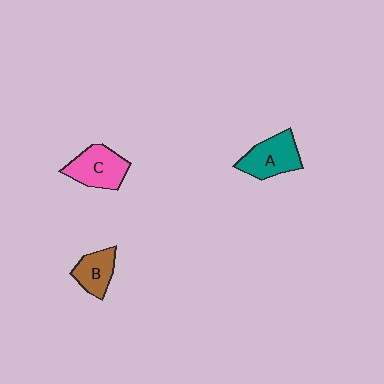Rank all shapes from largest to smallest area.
From largest to smallest: C (pink), A (teal), B (brown).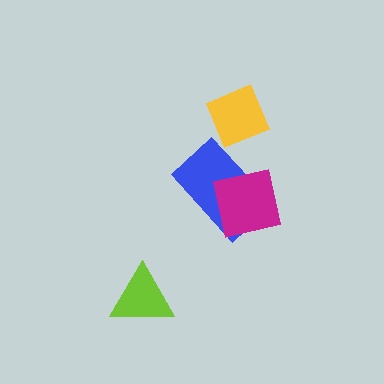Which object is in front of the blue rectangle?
The magenta square is in front of the blue rectangle.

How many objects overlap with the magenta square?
1 object overlaps with the magenta square.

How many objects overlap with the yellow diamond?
0 objects overlap with the yellow diamond.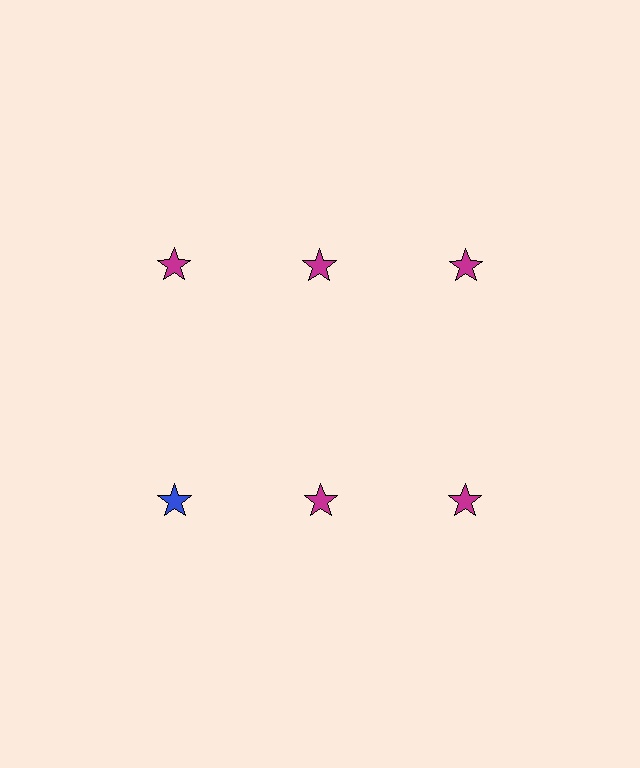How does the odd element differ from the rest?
It has a different color: blue instead of magenta.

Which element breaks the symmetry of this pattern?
The blue star in the second row, leftmost column breaks the symmetry. All other shapes are magenta stars.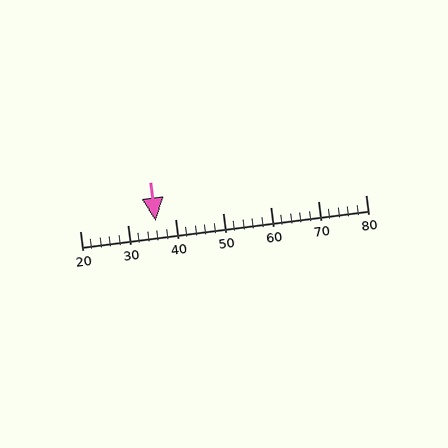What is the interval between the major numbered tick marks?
The major tick marks are spaced 10 units apart.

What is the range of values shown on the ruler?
The ruler shows values from 20 to 80.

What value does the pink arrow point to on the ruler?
The pink arrow points to approximately 36.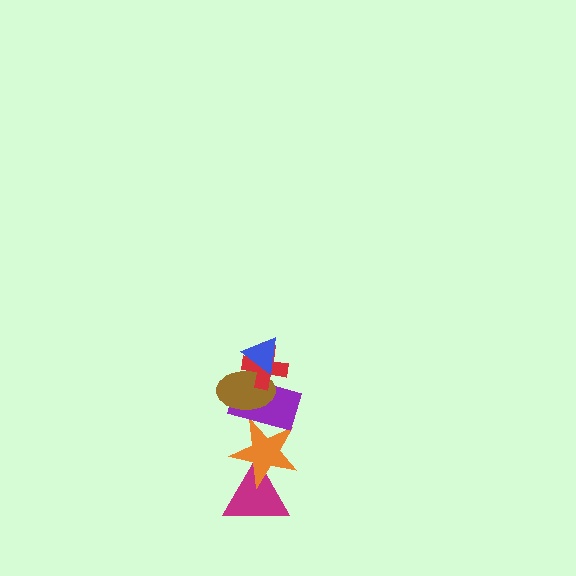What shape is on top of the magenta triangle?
The orange star is on top of the magenta triangle.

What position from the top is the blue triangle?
The blue triangle is 1st from the top.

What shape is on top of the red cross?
The blue triangle is on top of the red cross.